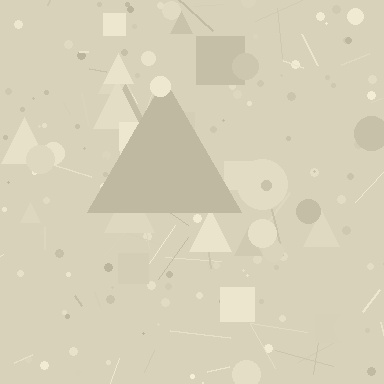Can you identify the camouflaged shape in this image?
The camouflaged shape is a triangle.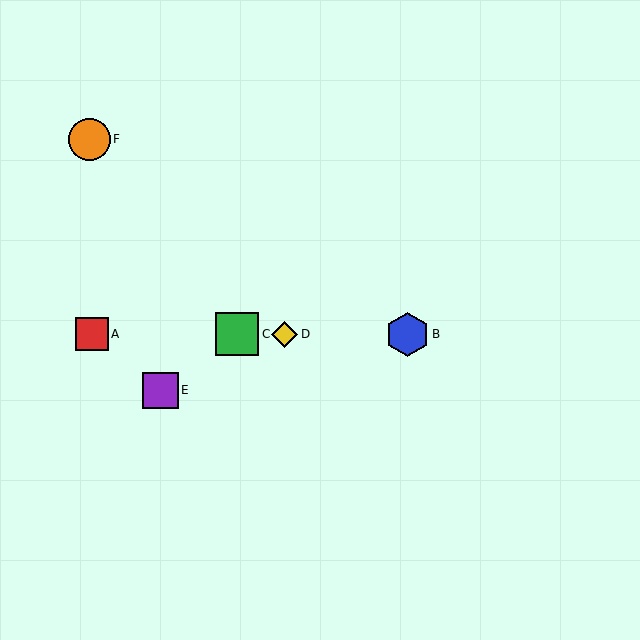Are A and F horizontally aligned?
No, A is at y≈334 and F is at y≈139.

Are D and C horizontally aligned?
Yes, both are at y≈334.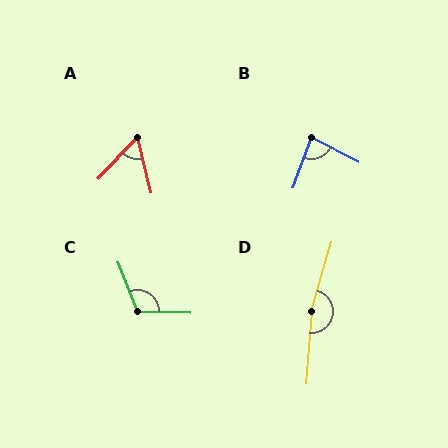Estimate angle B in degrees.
Approximately 83 degrees.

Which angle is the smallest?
A, at approximately 57 degrees.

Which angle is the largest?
D, at approximately 168 degrees.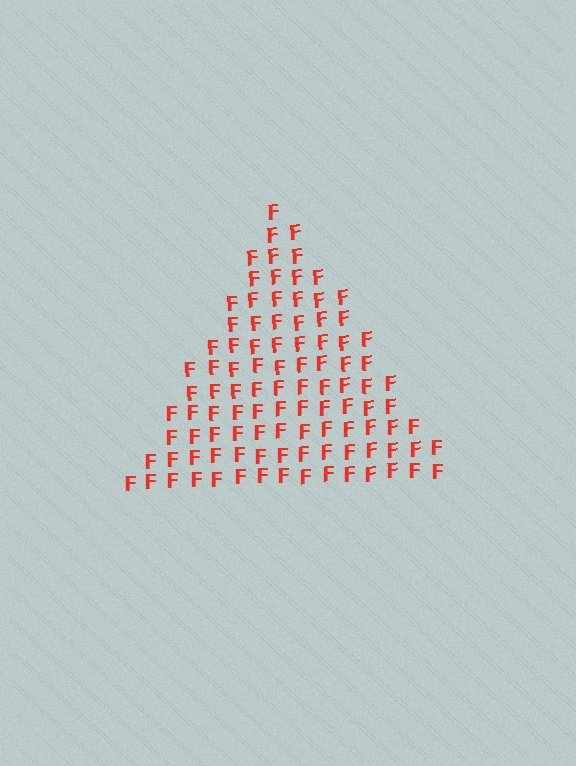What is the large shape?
The large shape is a triangle.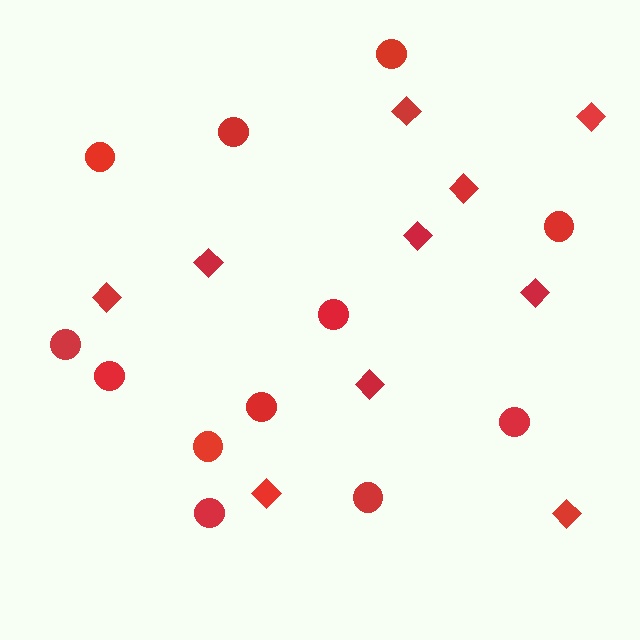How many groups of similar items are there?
There are 2 groups: one group of diamonds (10) and one group of circles (12).